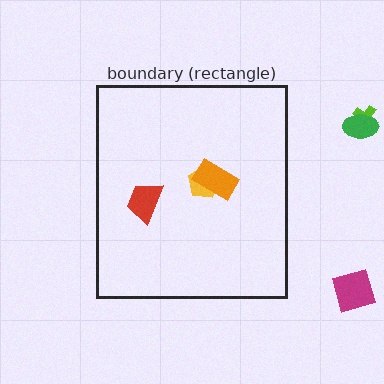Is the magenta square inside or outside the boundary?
Outside.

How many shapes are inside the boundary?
3 inside, 3 outside.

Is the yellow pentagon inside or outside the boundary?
Inside.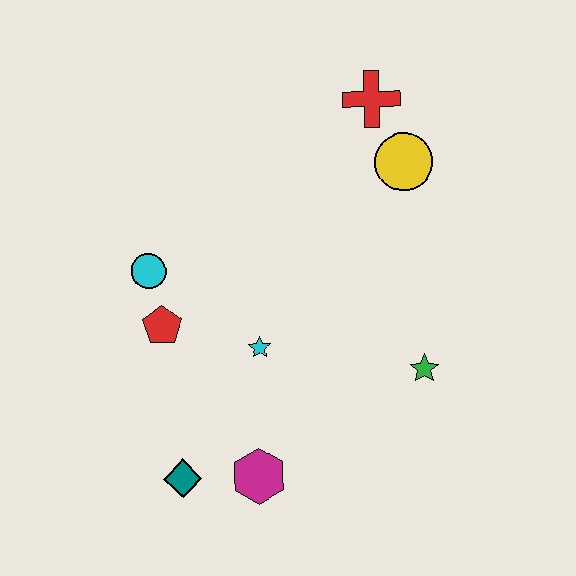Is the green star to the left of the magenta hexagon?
No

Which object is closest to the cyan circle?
The red pentagon is closest to the cyan circle.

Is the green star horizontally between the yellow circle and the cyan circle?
No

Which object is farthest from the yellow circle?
The teal diamond is farthest from the yellow circle.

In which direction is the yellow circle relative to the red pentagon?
The yellow circle is to the right of the red pentagon.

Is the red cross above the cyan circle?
Yes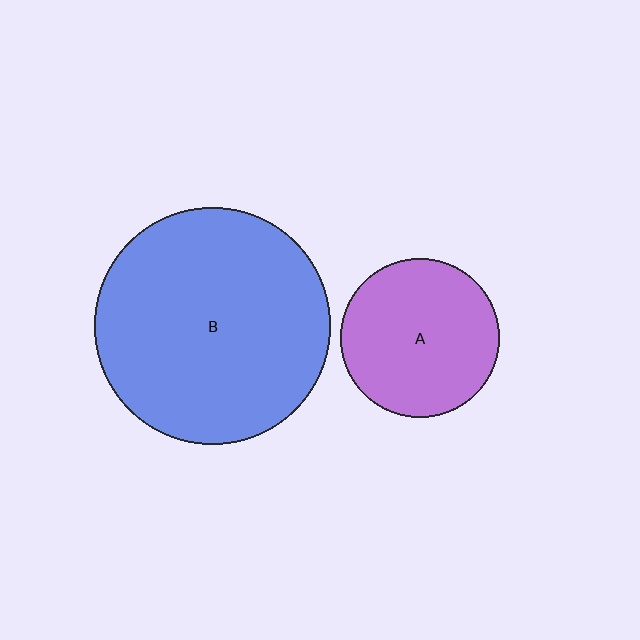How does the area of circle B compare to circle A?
Approximately 2.2 times.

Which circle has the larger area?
Circle B (blue).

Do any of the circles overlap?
No, none of the circles overlap.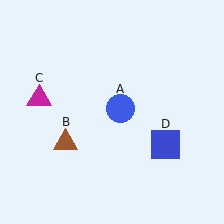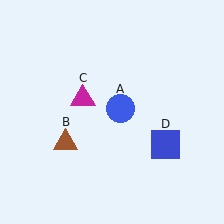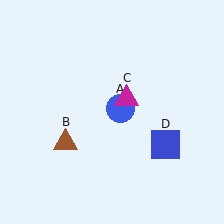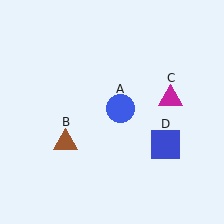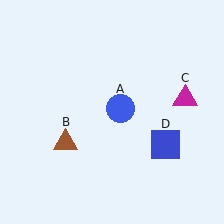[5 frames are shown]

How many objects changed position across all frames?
1 object changed position: magenta triangle (object C).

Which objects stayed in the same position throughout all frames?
Blue circle (object A) and brown triangle (object B) and blue square (object D) remained stationary.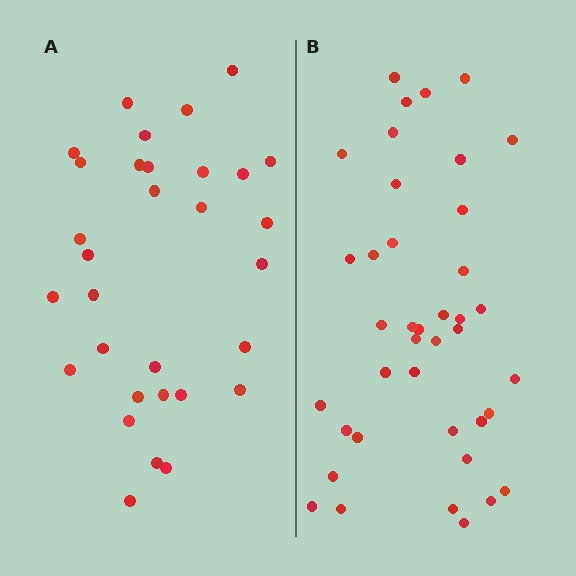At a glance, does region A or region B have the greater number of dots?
Region B (the right region) has more dots.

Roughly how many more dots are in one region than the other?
Region B has roughly 8 or so more dots than region A.